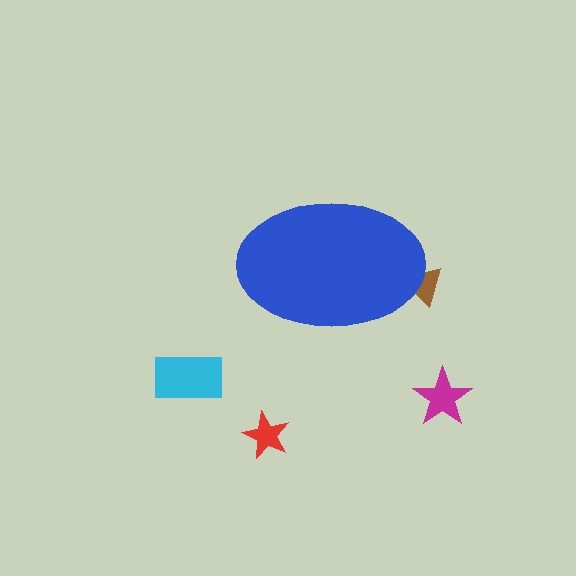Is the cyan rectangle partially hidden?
No, the cyan rectangle is fully visible.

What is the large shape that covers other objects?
A blue ellipse.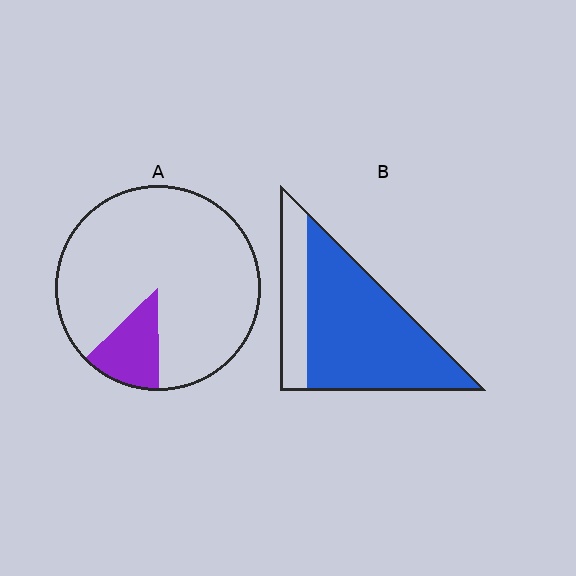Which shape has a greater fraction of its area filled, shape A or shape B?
Shape B.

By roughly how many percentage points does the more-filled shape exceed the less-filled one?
By roughly 65 percentage points (B over A).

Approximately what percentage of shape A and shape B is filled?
A is approximately 15% and B is approximately 75%.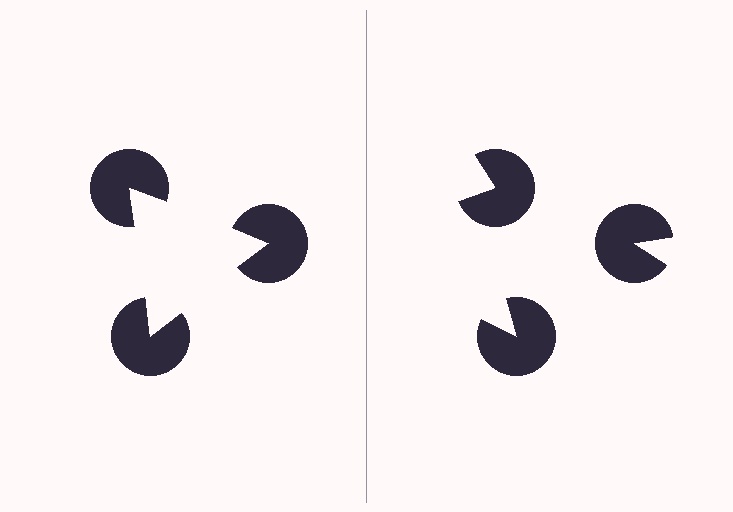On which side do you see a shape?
An illusory triangle appears on the left side. On the right side the wedge cuts are rotated, so no coherent shape forms.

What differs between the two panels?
The pac-man discs are positioned identically on both sides; only the wedge orientations differ. On the left they align to a triangle; on the right they are misaligned.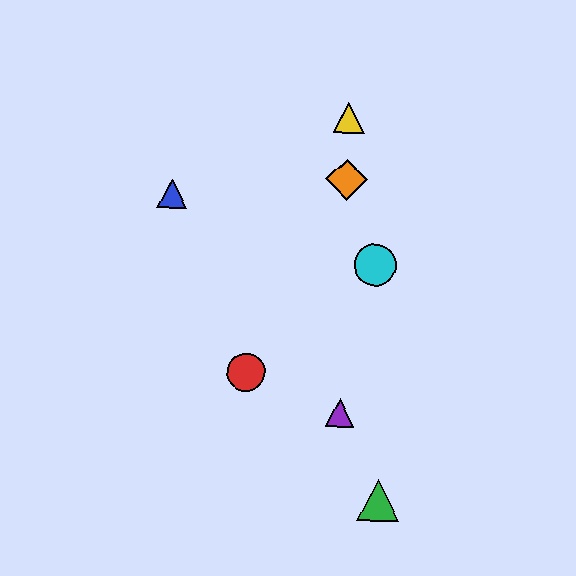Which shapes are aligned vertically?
The yellow triangle, the purple triangle, the orange diamond are aligned vertically.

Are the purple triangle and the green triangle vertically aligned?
No, the purple triangle is at x≈340 and the green triangle is at x≈378.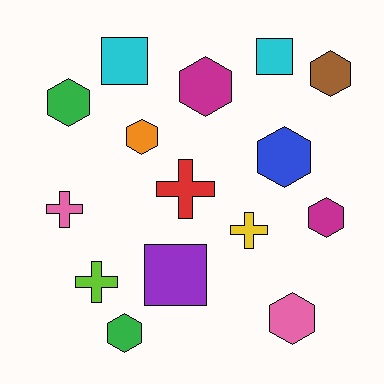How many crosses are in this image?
There are 4 crosses.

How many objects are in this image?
There are 15 objects.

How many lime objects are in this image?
There is 1 lime object.